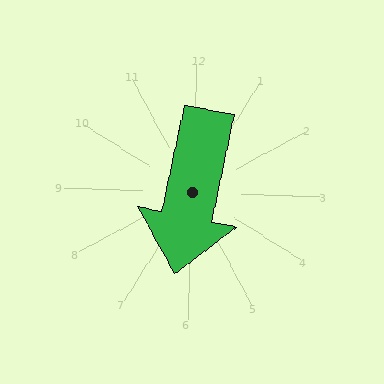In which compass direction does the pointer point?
South.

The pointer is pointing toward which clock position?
Roughly 6 o'clock.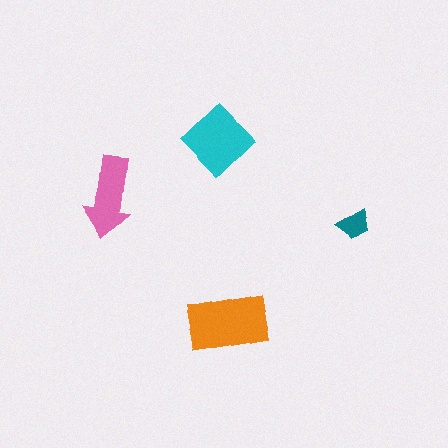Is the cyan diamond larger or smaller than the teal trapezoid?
Larger.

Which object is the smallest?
The teal trapezoid.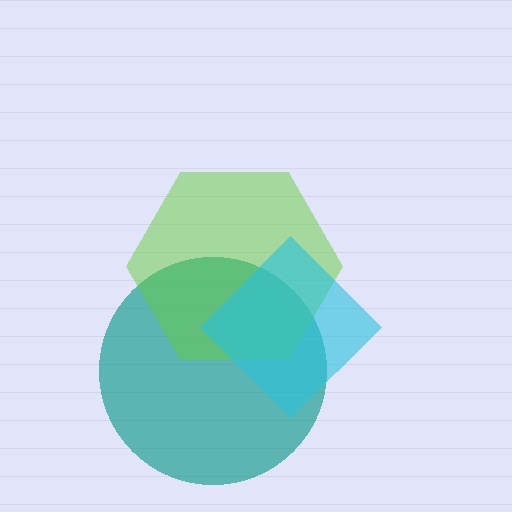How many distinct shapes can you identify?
There are 3 distinct shapes: a teal circle, a lime hexagon, a cyan diamond.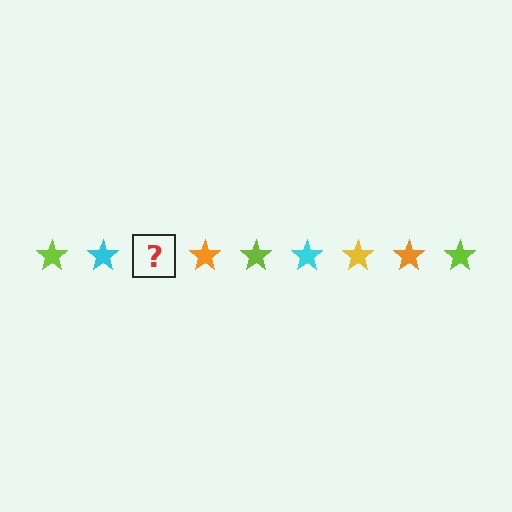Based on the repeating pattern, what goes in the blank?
The blank should be a yellow star.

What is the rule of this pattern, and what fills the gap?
The rule is that the pattern cycles through lime, cyan, yellow, orange stars. The gap should be filled with a yellow star.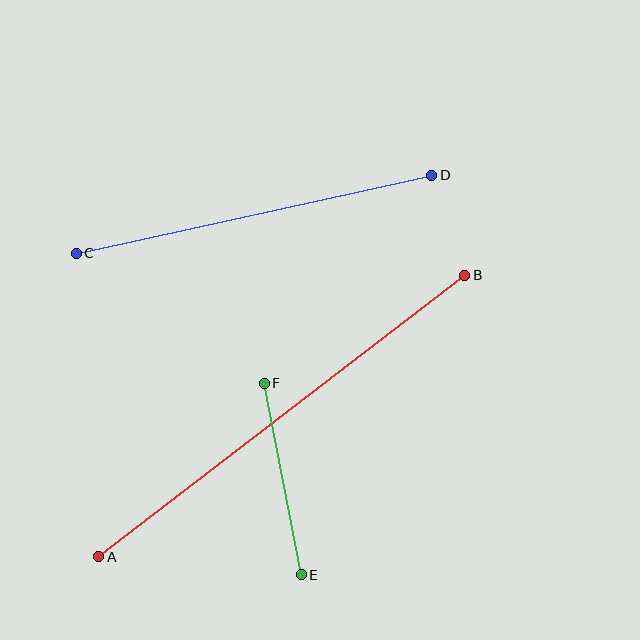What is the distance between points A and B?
The distance is approximately 461 pixels.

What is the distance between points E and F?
The distance is approximately 195 pixels.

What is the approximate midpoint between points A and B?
The midpoint is at approximately (282, 416) pixels.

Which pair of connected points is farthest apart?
Points A and B are farthest apart.